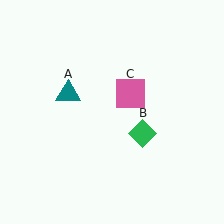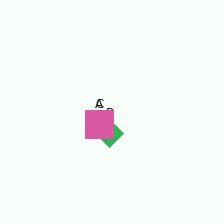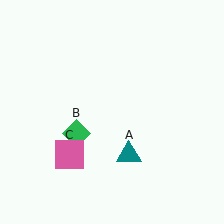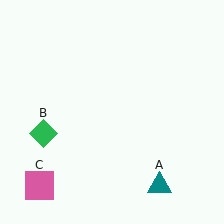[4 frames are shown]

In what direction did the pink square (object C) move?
The pink square (object C) moved down and to the left.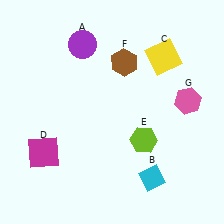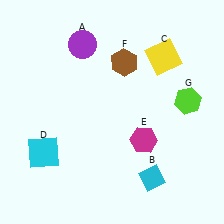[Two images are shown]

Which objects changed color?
D changed from magenta to cyan. E changed from lime to magenta. G changed from pink to lime.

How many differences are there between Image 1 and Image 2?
There are 3 differences between the two images.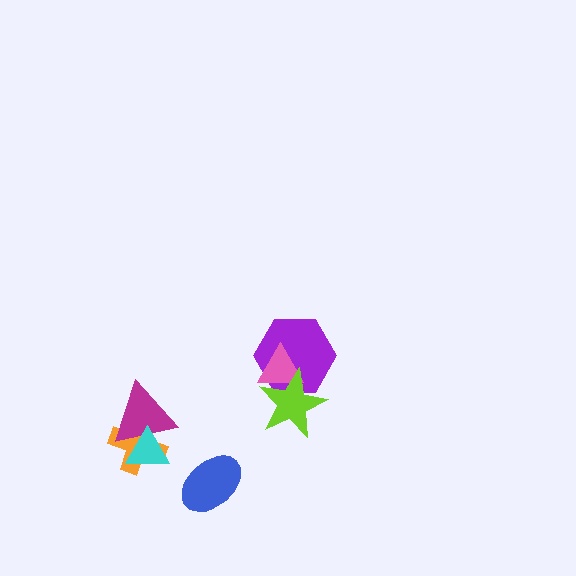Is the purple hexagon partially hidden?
Yes, it is partially covered by another shape.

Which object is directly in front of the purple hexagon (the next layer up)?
The pink triangle is directly in front of the purple hexagon.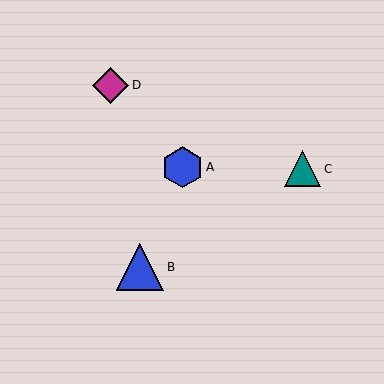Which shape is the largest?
The blue triangle (labeled B) is the largest.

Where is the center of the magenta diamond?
The center of the magenta diamond is at (110, 85).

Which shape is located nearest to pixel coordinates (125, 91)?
The magenta diamond (labeled D) at (110, 85) is nearest to that location.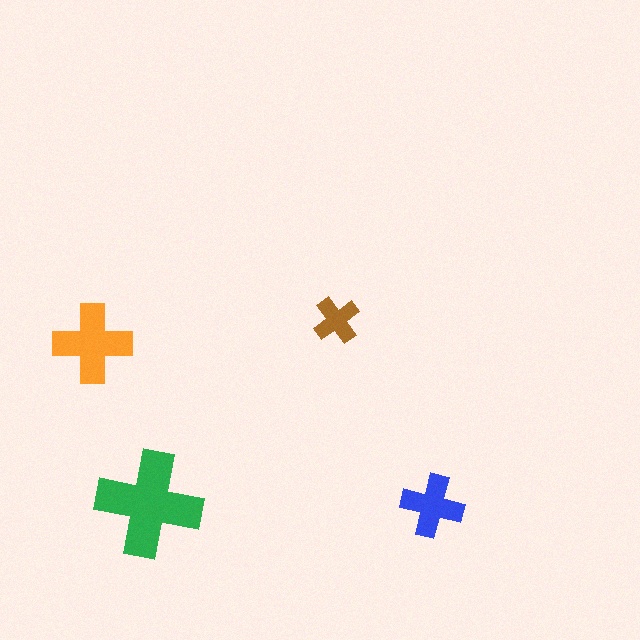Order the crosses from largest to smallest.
the green one, the orange one, the blue one, the brown one.